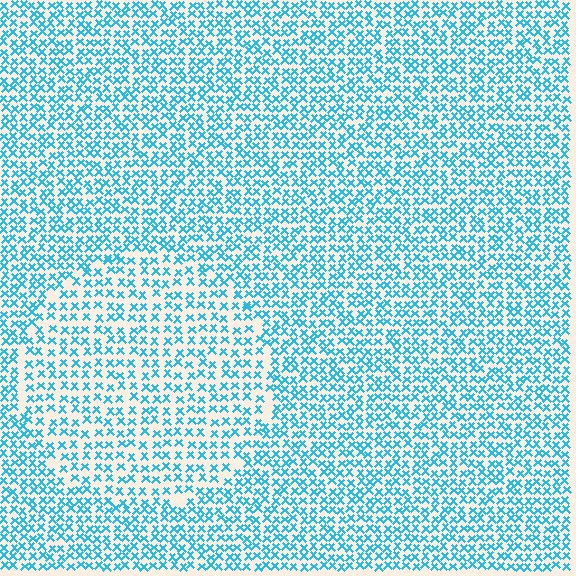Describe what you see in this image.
The image contains small cyan elements arranged at two different densities. A circle-shaped region is visible where the elements are less densely packed than the surrounding area.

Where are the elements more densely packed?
The elements are more densely packed outside the circle boundary.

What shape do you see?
I see a circle.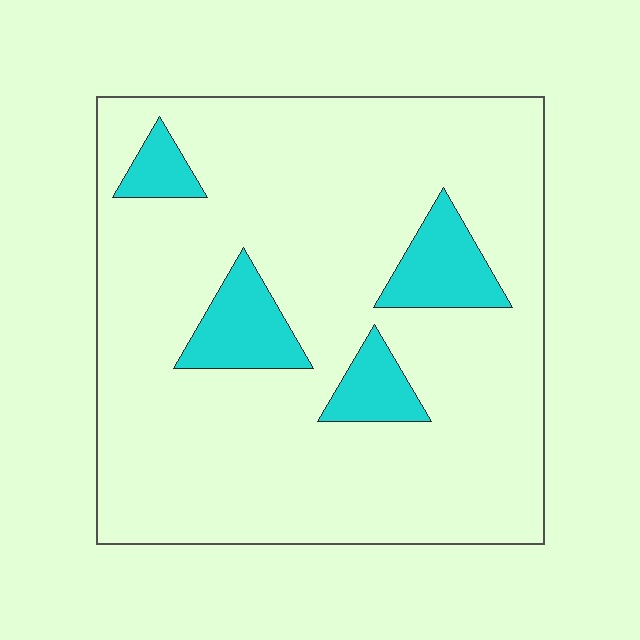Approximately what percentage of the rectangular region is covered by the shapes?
Approximately 15%.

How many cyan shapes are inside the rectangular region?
4.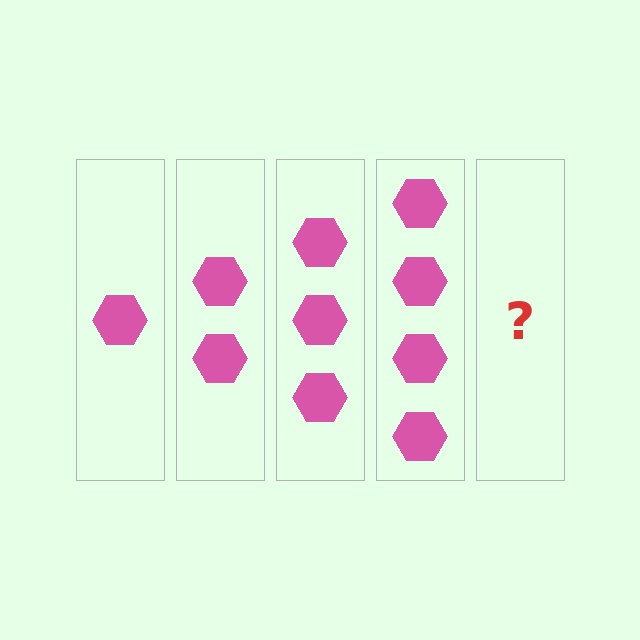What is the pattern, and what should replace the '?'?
The pattern is that each step adds one more hexagon. The '?' should be 5 hexagons.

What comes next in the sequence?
The next element should be 5 hexagons.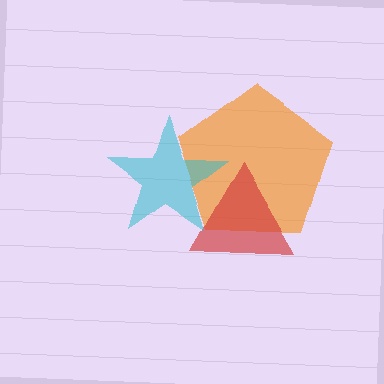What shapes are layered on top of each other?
The layered shapes are: an orange pentagon, a red triangle, a cyan star.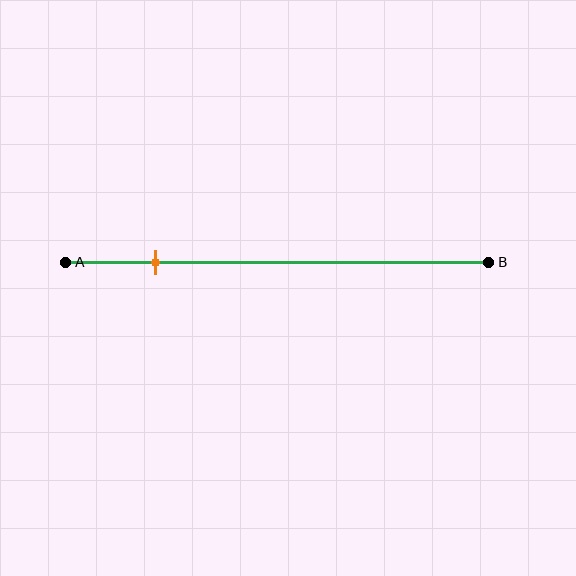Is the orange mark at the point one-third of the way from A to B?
No, the mark is at about 20% from A, not at the 33% one-third point.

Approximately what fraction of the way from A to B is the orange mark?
The orange mark is approximately 20% of the way from A to B.